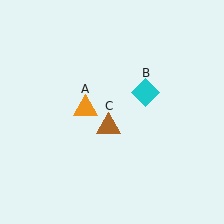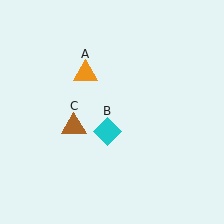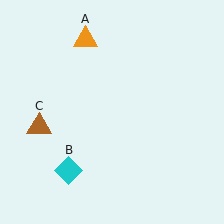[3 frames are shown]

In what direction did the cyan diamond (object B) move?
The cyan diamond (object B) moved down and to the left.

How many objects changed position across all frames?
3 objects changed position: orange triangle (object A), cyan diamond (object B), brown triangle (object C).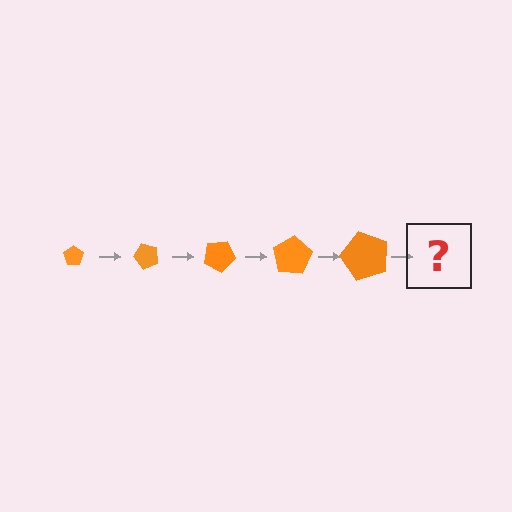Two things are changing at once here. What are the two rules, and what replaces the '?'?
The two rules are that the pentagon grows larger each step and it rotates 50 degrees each step. The '?' should be a pentagon, larger than the previous one and rotated 250 degrees from the start.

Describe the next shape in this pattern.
It should be a pentagon, larger than the previous one and rotated 250 degrees from the start.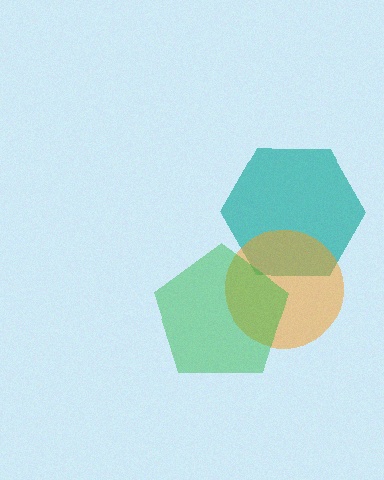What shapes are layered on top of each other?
The layered shapes are: a teal hexagon, an orange circle, a green pentagon.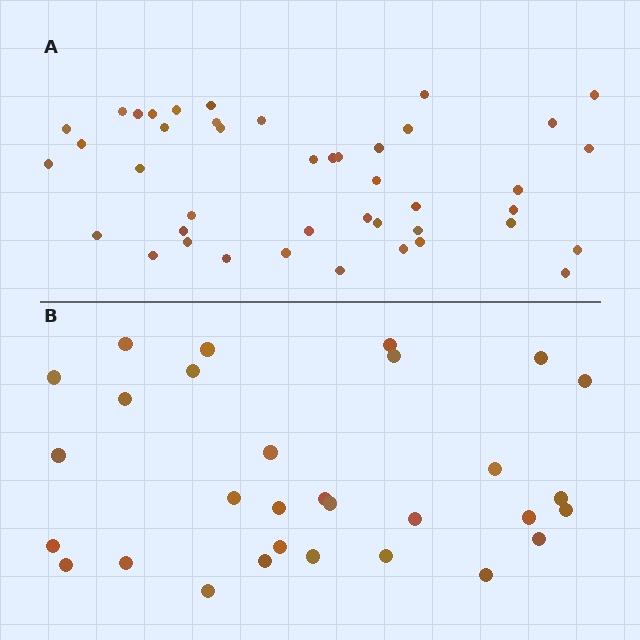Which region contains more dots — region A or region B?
Region A (the top region) has more dots.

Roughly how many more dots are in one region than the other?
Region A has approximately 15 more dots than region B.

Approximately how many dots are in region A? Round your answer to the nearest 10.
About 40 dots. (The exact count is 43, which rounds to 40.)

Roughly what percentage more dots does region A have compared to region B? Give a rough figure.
About 45% more.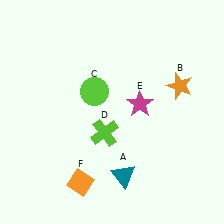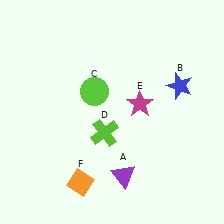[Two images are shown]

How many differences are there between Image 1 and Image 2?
There are 2 differences between the two images.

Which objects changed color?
A changed from teal to purple. B changed from orange to blue.